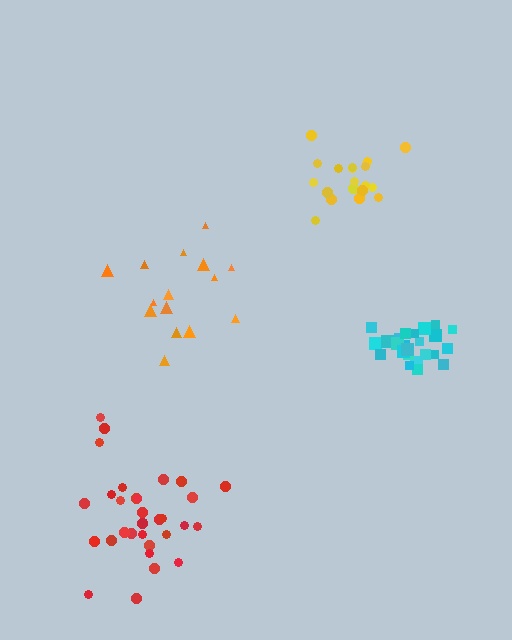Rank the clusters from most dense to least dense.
cyan, yellow, red, orange.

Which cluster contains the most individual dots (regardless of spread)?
Red (32).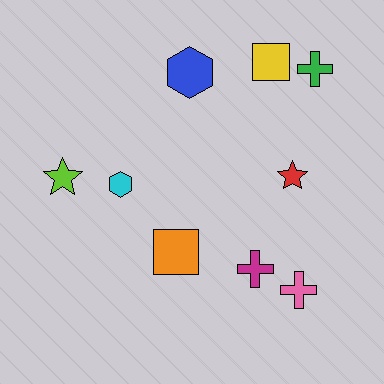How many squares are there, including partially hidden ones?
There are 2 squares.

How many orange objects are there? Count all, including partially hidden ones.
There is 1 orange object.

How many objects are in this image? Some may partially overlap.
There are 9 objects.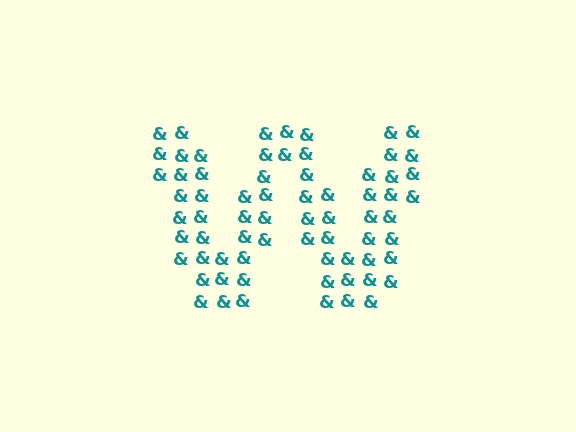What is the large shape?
The large shape is the letter W.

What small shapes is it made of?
It is made of small ampersands.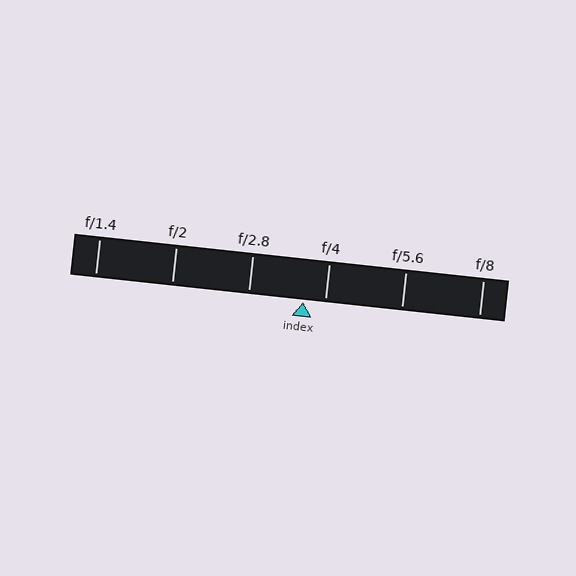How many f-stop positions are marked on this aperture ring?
There are 6 f-stop positions marked.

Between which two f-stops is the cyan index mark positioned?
The index mark is between f/2.8 and f/4.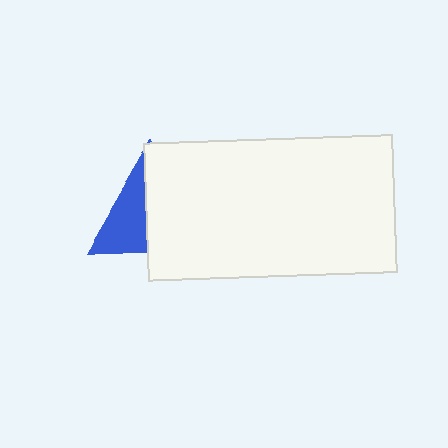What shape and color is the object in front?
The object in front is a white rectangle.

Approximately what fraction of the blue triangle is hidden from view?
Roughly 60% of the blue triangle is hidden behind the white rectangle.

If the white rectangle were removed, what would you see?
You would see the complete blue triangle.